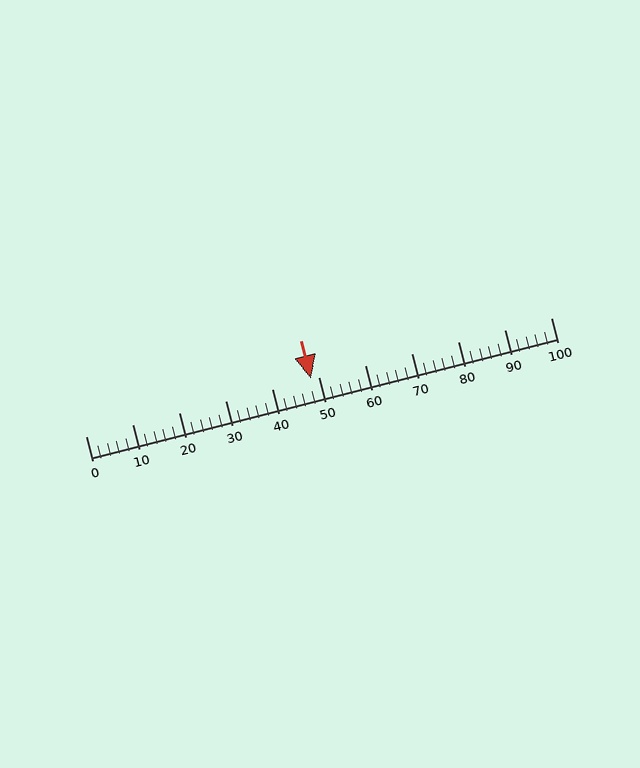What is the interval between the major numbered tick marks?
The major tick marks are spaced 10 units apart.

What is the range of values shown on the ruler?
The ruler shows values from 0 to 100.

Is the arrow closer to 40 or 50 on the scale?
The arrow is closer to 50.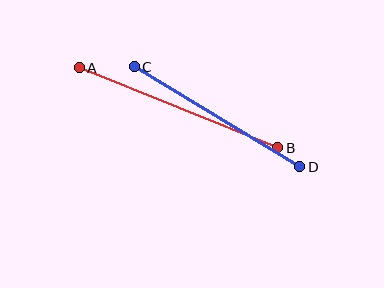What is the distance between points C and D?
The distance is approximately 193 pixels.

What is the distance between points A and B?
The distance is approximately 214 pixels.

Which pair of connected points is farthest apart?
Points A and B are farthest apart.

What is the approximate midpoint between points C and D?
The midpoint is at approximately (217, 117) pixels.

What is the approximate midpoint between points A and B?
The midpoint is at approximately (178, 108) pixels.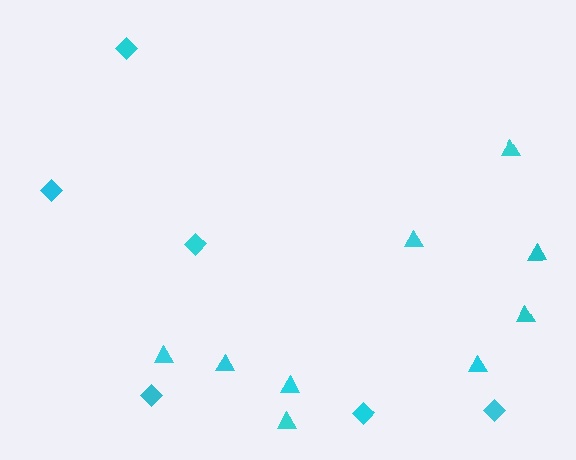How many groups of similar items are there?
There are 2 groups: one group of triangles (9) and one group of diamonds (6).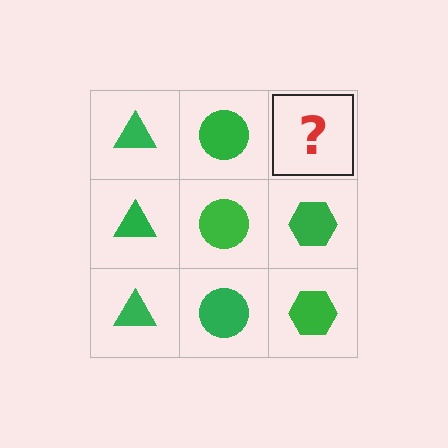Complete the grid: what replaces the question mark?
The question mark should be replaced with a green hexagon.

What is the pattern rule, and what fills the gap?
The rule is that each column has a consistent shape. The gap should be filled with a green hexagon.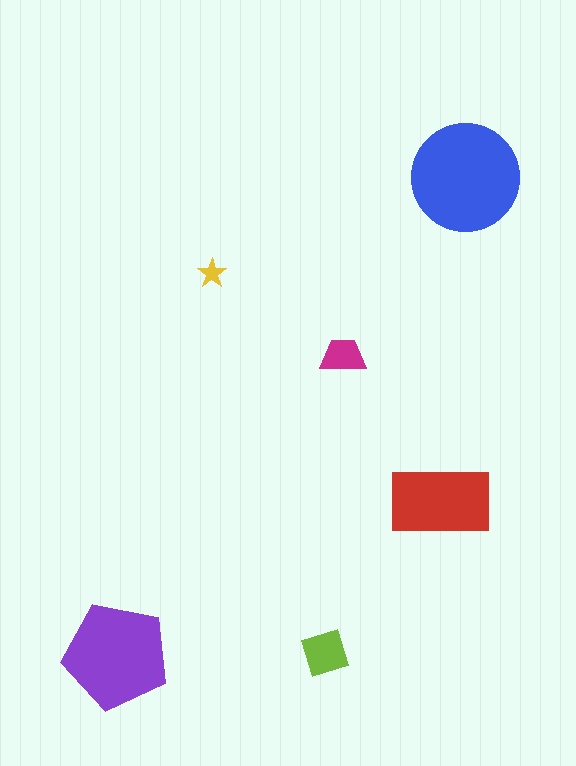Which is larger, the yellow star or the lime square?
The lime square.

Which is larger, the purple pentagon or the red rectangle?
The purple pentagon.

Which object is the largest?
The blue circle.